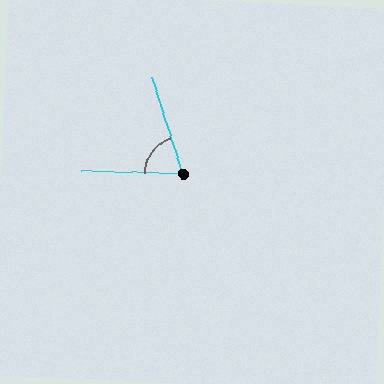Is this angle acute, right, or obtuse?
It is acute.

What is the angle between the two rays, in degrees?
Approximately 71 degrees.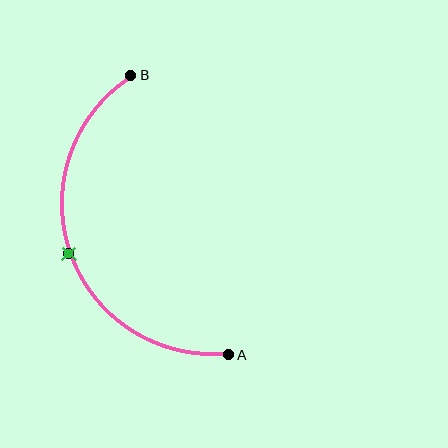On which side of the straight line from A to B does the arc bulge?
The arc bulges to the left of the straight line connecting A and B.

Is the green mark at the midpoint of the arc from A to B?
Yes. The green mark lies on the arc at equal arc-length from both A and B — it is the arc midpoint.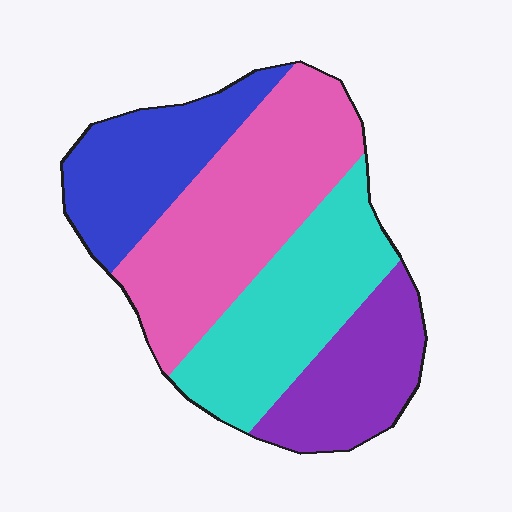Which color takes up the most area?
Pink, at roughly 35%.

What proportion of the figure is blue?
Blue takes up about one fifth (1/5) of the figure.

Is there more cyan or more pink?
Pink.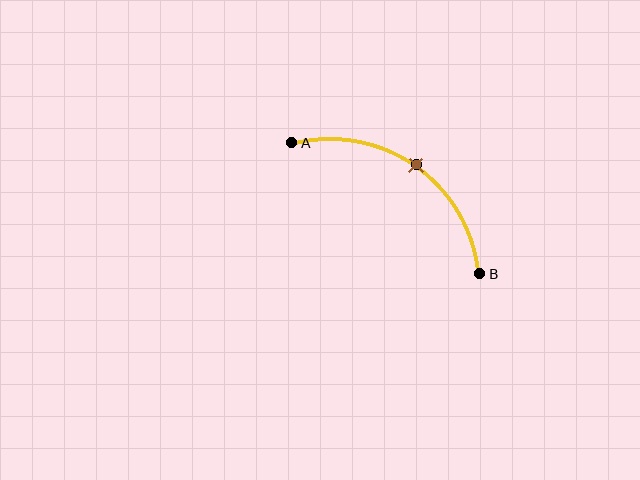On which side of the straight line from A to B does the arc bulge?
The arc bulges above and to the right of the straight line connecting A and B.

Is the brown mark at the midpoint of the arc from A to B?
Yes. The brown mark lies on the arc at equal arc-length from both A and B — it is the arc midpoint.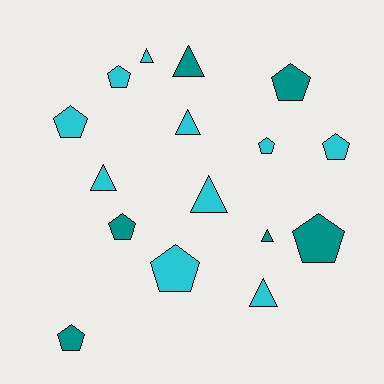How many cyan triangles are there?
There are 5 cyan triangles.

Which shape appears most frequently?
Pentagon, with 9 objects.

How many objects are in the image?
There are 16 objects.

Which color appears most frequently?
Cyan, with 10 objects.